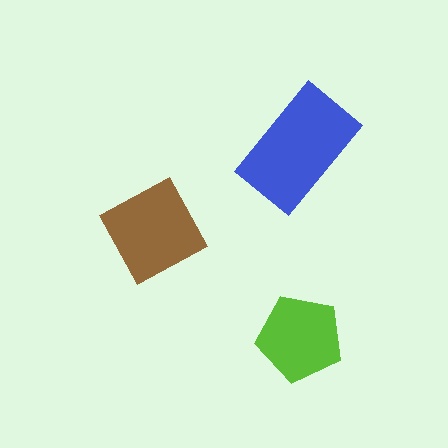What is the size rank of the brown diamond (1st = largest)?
2nd.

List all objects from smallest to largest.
The lime pentagon, the brown diamond, the blue rectangle.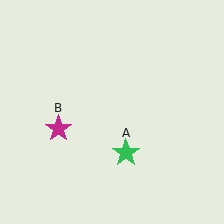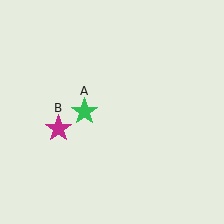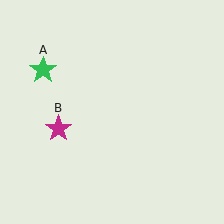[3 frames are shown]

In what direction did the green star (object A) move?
The green star (object A) moved up and to the left.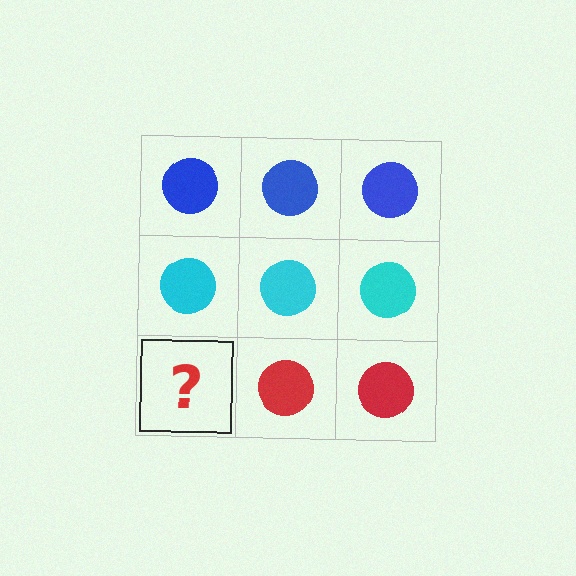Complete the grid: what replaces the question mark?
The question mark should be replaced with a red circle.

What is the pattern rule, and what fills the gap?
The rule is that each row has a consistent color. The gap should be filled with a red circle.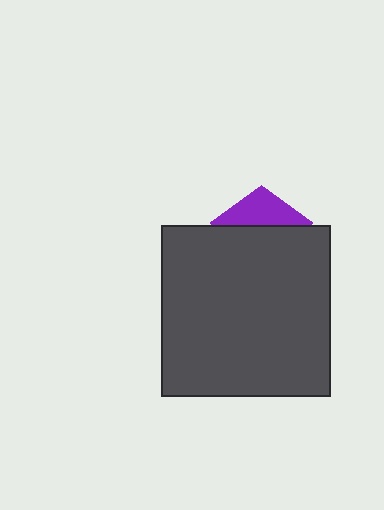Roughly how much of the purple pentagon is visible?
A small part of it is visible (roughly 32%).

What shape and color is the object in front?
The object in front is a dark gray rectangle.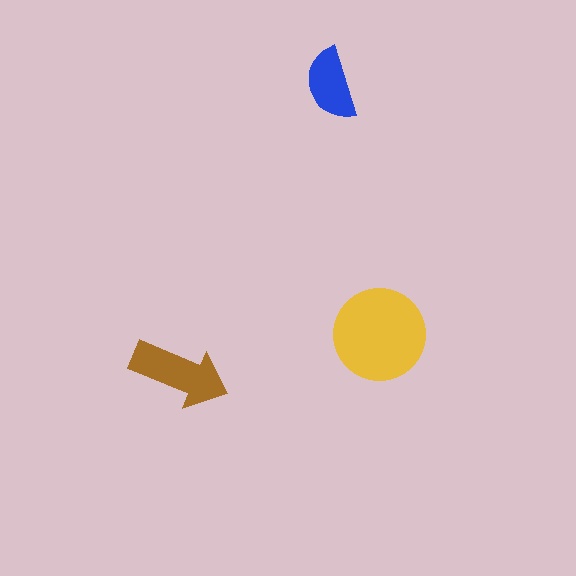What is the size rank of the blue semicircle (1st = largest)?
3rd.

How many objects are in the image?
There are 3 objects in the image.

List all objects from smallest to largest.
The blue semicircle, the brown arrow, the yellow circle.